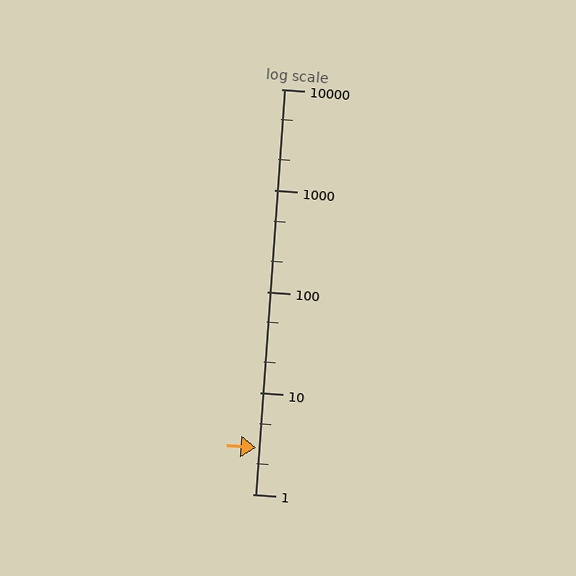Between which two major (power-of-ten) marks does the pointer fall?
The pointer is between 1 and 10.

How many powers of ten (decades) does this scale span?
The scale spans 4 decades, from 1 to 10000.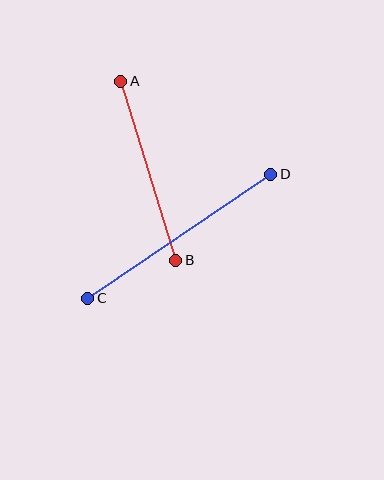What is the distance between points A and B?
The distance is approximately 187 pixels.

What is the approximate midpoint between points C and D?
The midpoint is at approximately (179, 236) pixels.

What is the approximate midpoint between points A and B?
The midpoint is at approximately (148, 171) pixels.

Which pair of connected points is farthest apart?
Points C and D are farthest apart.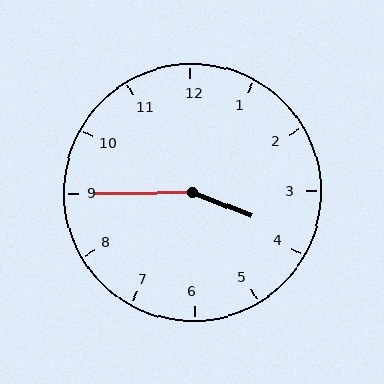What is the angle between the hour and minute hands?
Approximately 158 degrees.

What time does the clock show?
3:45.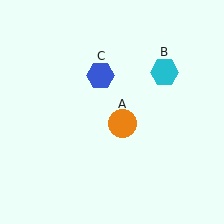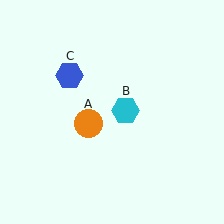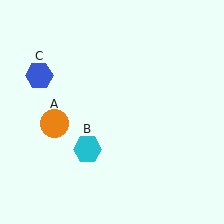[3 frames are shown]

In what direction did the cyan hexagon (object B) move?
The cyan hexagon (object B) moved down and to the left.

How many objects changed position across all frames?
3 objects changed position: orange circle (object A), cyan hexagon (object B), blue hexagon (object C).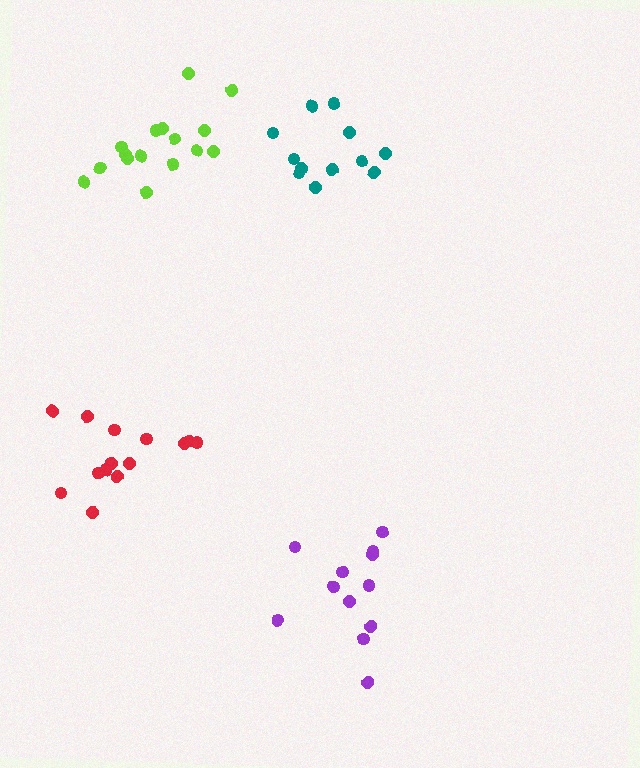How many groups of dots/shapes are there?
There are 4 groups.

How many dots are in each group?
Group 1: 12 dots, Group 2: 14 dots, Group 3: 13 dots, Group 4: 16 dots (55 total).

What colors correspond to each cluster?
The clusters are colored: purple, red, teal, lime.